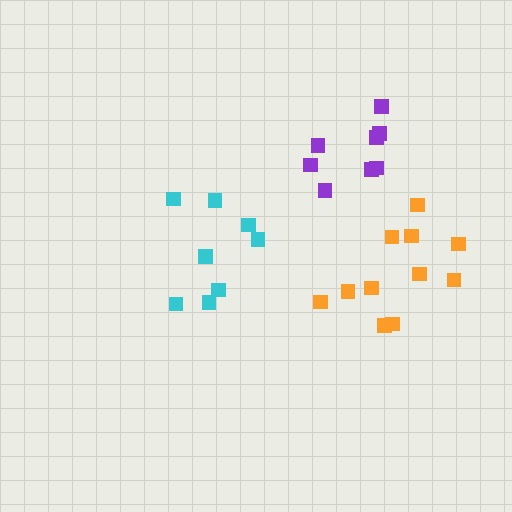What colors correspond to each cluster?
The clusters are colored: cyan, orange, purple.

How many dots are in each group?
Group 1: 8 dots, Group 2: 11 dots, Group 3: 8 dots (27 total).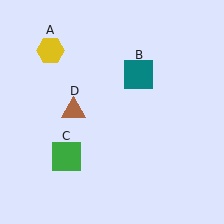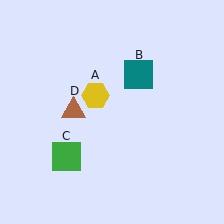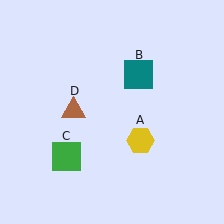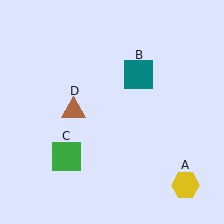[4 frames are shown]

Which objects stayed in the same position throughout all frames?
Teal square (object B) and green square (object C) and brown triangle (object D) remained stationary.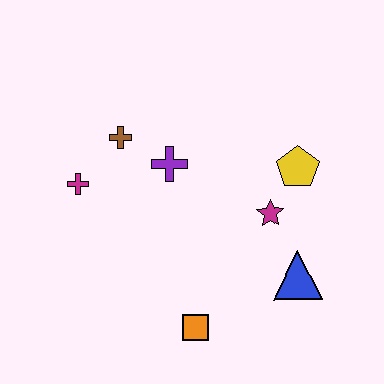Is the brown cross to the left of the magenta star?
Yes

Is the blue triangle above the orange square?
Yes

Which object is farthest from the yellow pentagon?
The magenta cross is farthest from the yellow pentagon.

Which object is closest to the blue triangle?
The magenta star is closest to the blue triangle.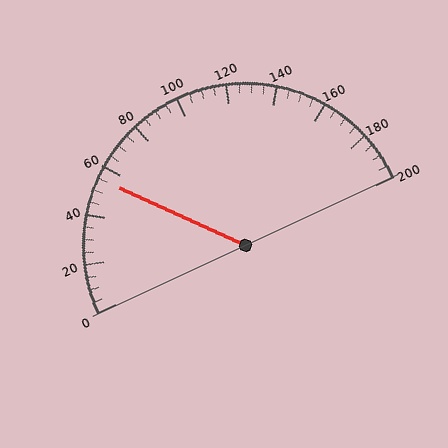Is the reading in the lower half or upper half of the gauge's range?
The reading is in the lower half of the range (0 to 200).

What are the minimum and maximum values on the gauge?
The gauge ranges from 0 to 200.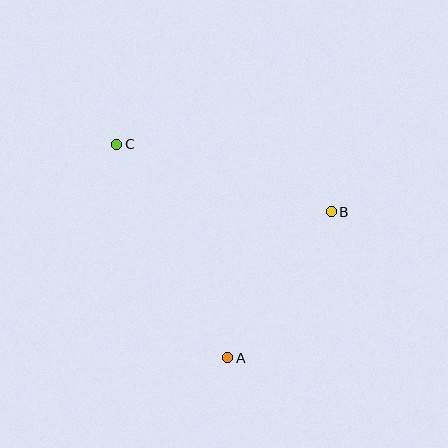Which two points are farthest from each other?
Points A and C are farthest from each other.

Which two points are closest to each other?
Points A and B are closest to each other.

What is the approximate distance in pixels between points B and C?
The distance between B and C is approximately 225 pixels.